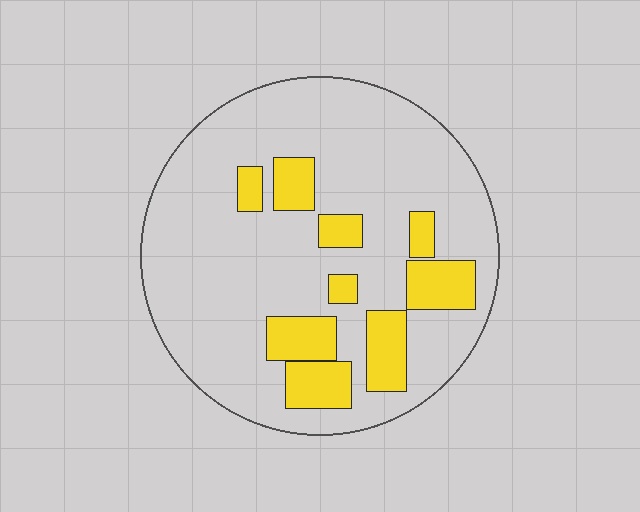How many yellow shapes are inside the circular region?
9.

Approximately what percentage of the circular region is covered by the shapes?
Approximately 20%.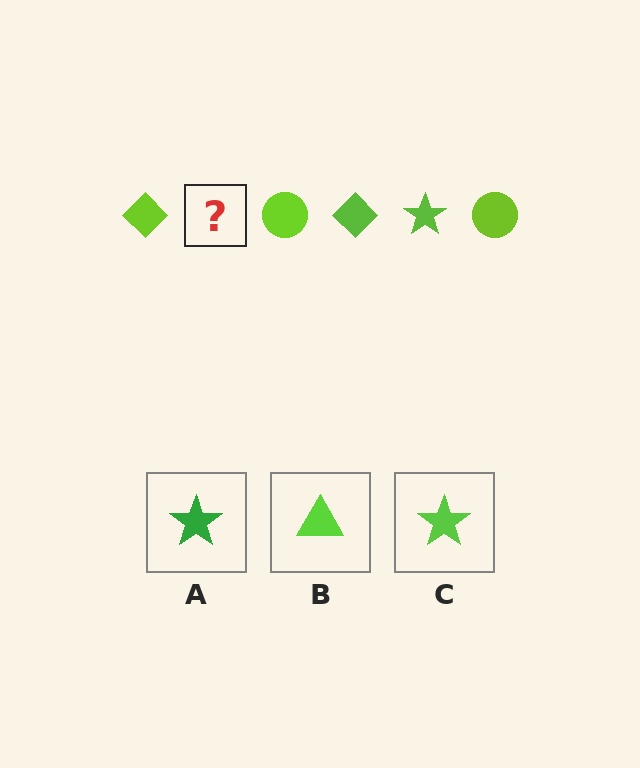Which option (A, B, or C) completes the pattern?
C.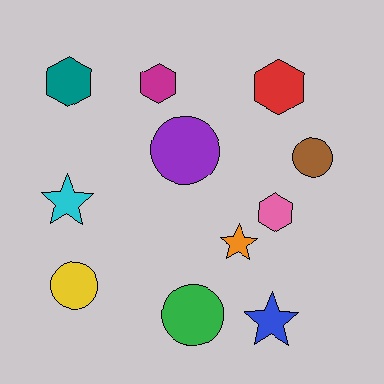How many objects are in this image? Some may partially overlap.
There are 11 objects.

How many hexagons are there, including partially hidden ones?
There are 4 hexagons.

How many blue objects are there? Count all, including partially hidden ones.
There is 1 blue object.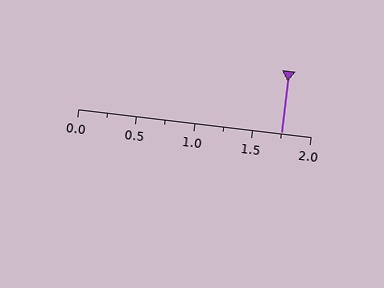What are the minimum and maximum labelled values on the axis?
The axis runs from 0.0 to 2.0.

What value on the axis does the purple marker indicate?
The marker indicates approximately 1.75.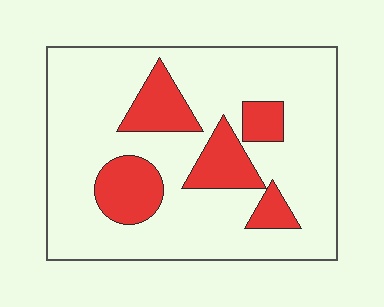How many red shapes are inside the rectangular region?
5.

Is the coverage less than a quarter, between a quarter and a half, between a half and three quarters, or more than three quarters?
Less than a quarter.